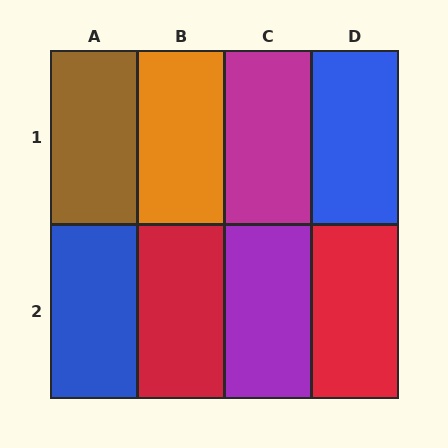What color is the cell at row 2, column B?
Red.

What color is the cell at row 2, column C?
Purple.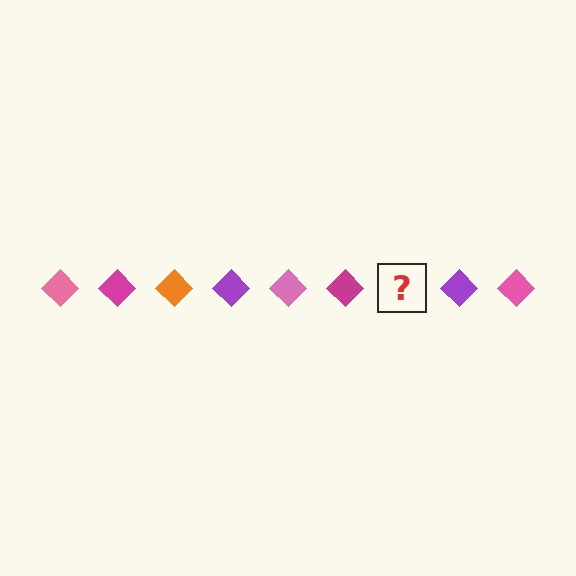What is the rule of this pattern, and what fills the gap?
The rule is that the pattern cycles through pink, magenta, orange, purple diamonds. The gap should be filled with an orange diamond.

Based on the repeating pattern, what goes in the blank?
The blank should be an orange diamond.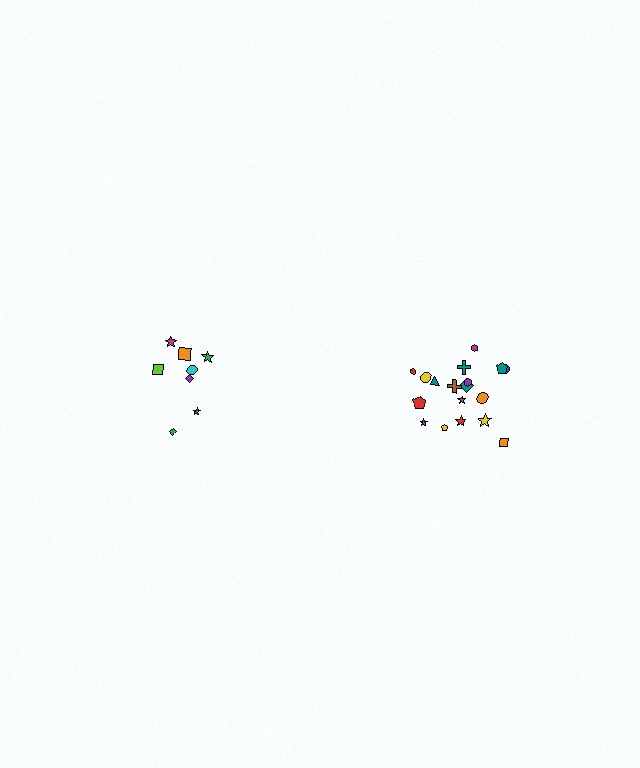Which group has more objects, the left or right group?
The right group.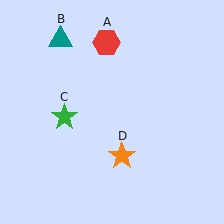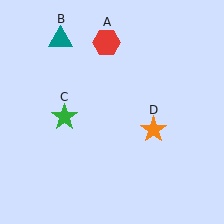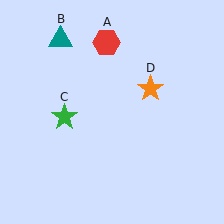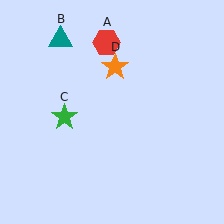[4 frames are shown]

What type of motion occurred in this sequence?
The orange star (object D) rotated counterclockwise around the center of the scene.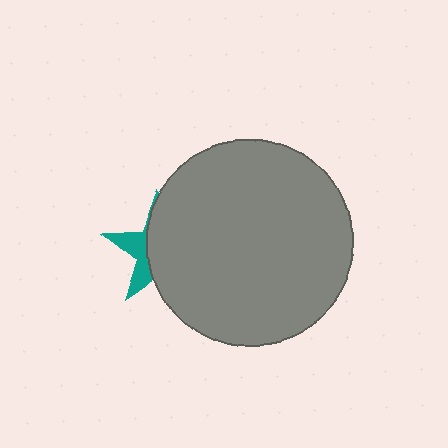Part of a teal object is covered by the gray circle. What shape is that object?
It is a star.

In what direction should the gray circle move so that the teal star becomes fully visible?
The gray circle should move right. That is the shortest direction to clear the overlap and leave the teal star fully visible.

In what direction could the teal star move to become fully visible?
The teal star could move left. That would shift it out from behind the gray circle entirely.